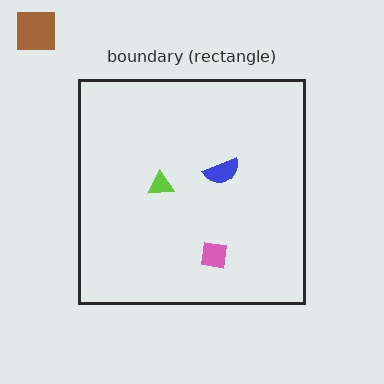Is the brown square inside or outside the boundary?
Outside.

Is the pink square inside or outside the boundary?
Inside.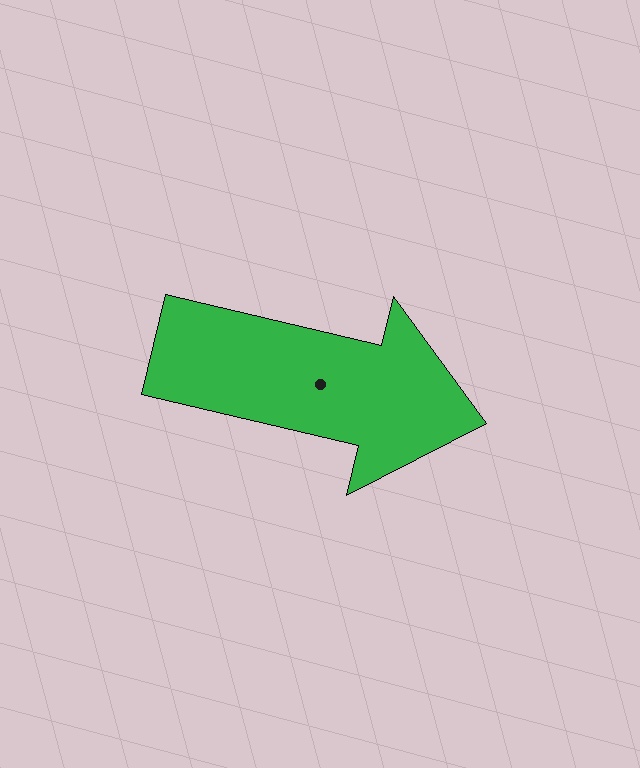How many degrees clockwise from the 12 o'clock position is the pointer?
Approximately 103 degrees.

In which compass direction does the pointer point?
East.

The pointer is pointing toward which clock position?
Roughly 3 o'clock.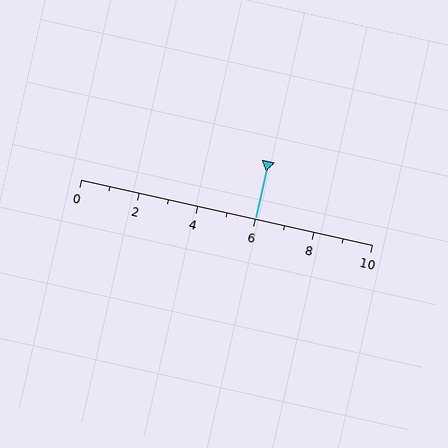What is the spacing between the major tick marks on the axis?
The major ticks are spaced 2 apart.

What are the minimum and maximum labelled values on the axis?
The axis runs from 0 to 10.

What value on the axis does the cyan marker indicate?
The marker indicates approximately 6.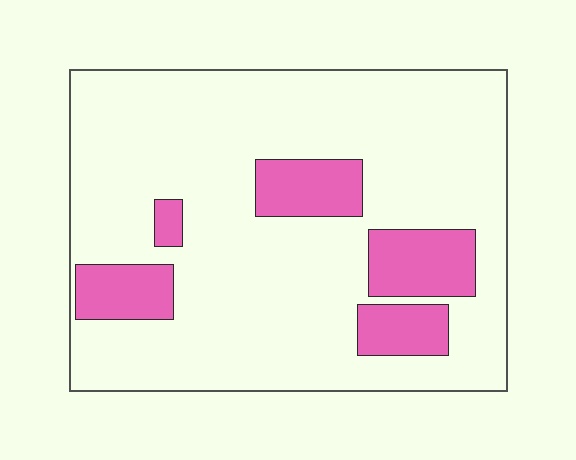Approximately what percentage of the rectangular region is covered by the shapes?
Approximately 20%.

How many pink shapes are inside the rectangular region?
5.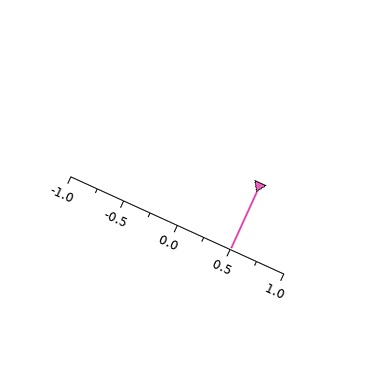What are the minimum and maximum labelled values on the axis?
The axis runs from -1.0 to 1.0.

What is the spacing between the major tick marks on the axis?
The major ticks are spaced 0.5 apart.